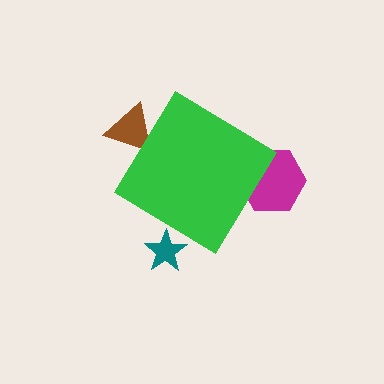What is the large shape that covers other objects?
A green diamond.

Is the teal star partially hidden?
Yes, the teal star is partially hidden behind the green diamond.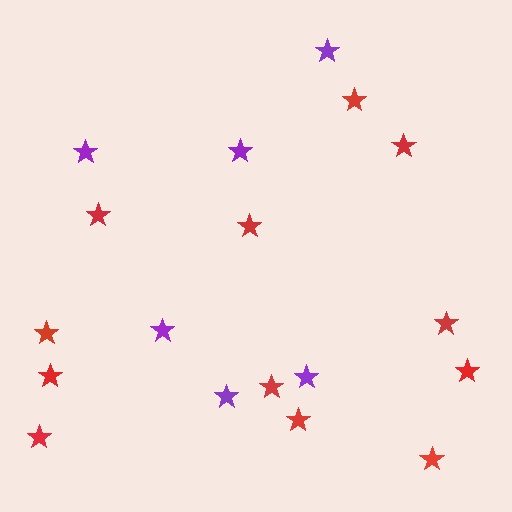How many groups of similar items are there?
There are 2 groups: one group of red stars (12) and one group of purple stars (6).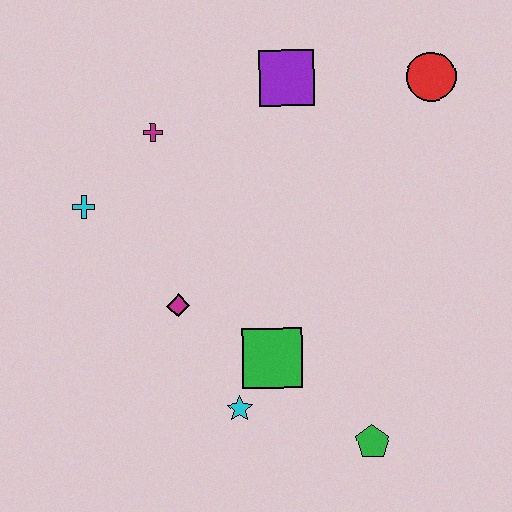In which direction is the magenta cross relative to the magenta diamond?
The magenta cross is above the magenta diamond.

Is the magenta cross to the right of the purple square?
No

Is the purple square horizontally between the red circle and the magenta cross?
Yes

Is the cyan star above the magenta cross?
No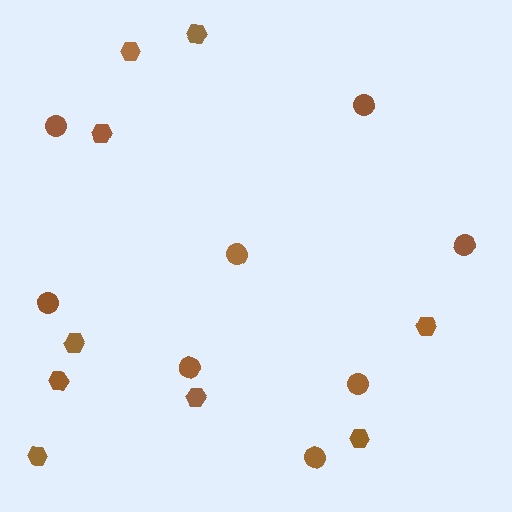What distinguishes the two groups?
There are 2 groups: one group of circles (8) and one group of hexagons (9).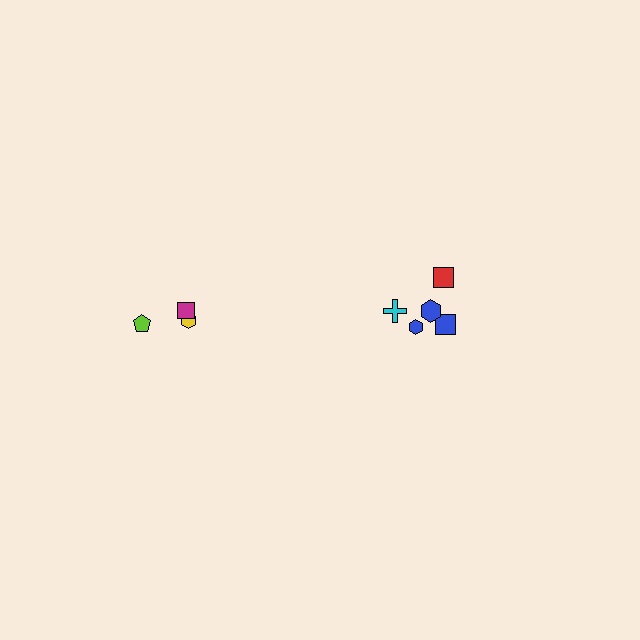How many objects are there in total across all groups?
There are 8 objects.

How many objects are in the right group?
There are 5 objects.